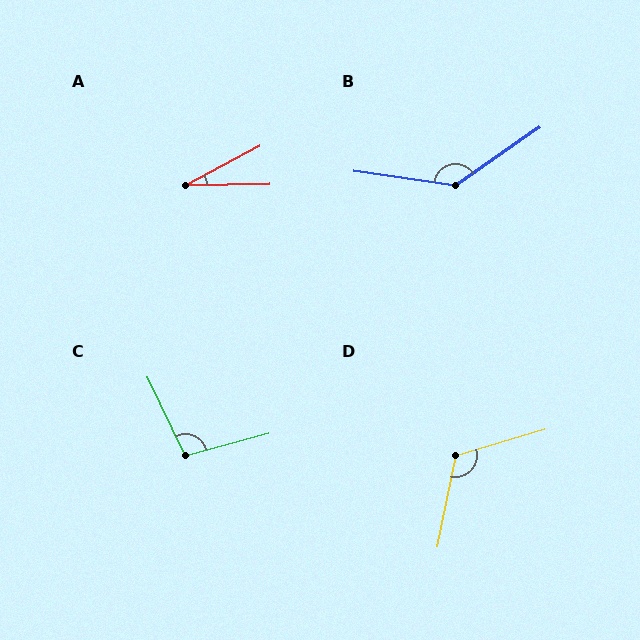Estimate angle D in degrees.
Approximately 118 degrees.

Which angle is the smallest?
A, at approximately 27 degrees.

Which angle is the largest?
B, at approximately 137 degrees.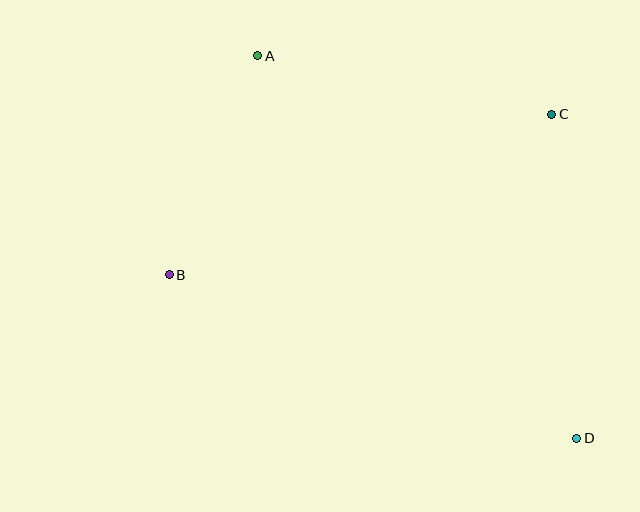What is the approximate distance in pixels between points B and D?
The distance between B and D is approximately 439 pixels.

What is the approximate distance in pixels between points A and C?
The distance between A and C is approximately 300 pixels.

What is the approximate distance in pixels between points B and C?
The distance between B and C is approximately 415 pixels.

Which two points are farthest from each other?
Points A and D are farthest from each other.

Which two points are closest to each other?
Points A and B are closest to each other.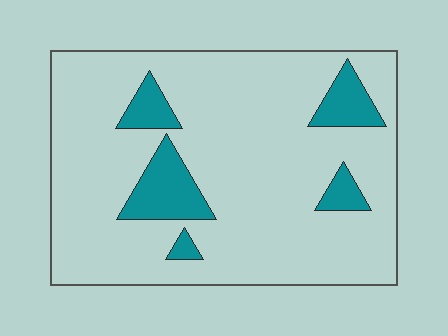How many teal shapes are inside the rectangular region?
5.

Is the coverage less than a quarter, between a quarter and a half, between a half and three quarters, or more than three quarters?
Less than a quarter.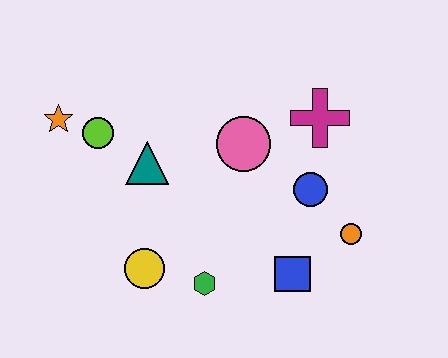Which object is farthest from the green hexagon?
The orange star is farthest from the green hexagon.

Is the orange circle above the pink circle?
No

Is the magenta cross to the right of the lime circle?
Yes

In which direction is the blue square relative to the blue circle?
The blue square is below the blue circle.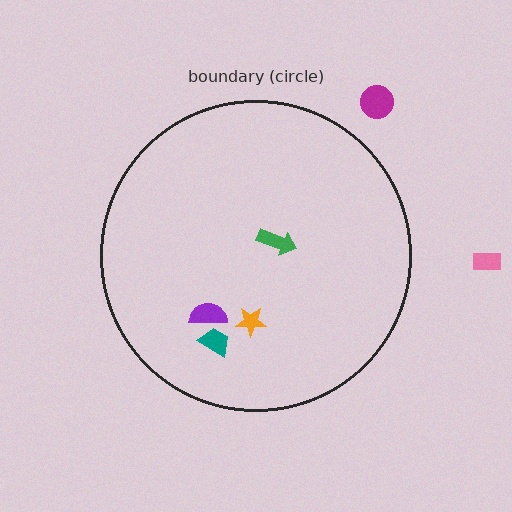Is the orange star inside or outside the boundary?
Inside.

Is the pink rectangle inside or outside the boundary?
Outside.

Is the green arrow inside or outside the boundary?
Inside.